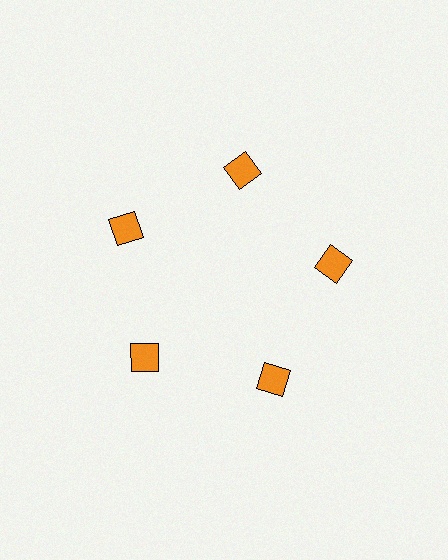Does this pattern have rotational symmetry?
Yes, this pattern has 5-fold rotational symmetry. It looks the same after rotating 72 degrees around the center.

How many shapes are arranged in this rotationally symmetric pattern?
There are 5 shapes, arranged in 5 groups of 1.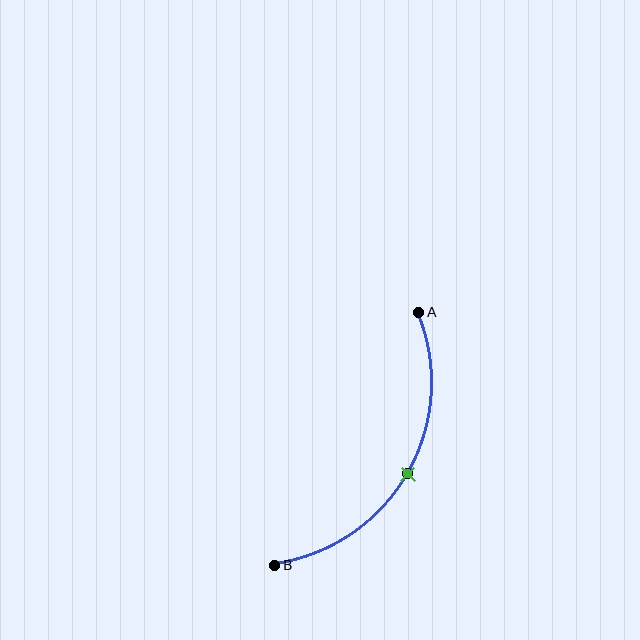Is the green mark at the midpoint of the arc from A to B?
Yes. The green mark lies on the arc at equal arc-length from both A and B — it is the arc midpoint.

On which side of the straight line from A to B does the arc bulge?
The arc bulges to the right of the straight line connecting A and B.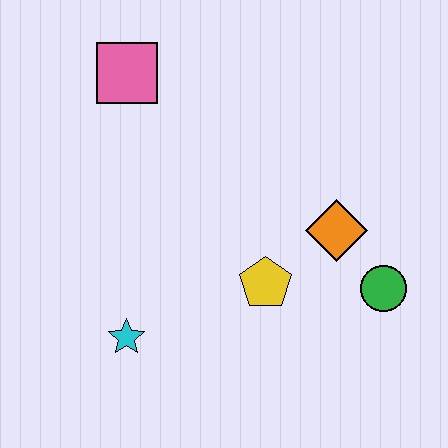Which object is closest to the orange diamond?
The green circle is closest to the orange diamond.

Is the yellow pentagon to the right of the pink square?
Yes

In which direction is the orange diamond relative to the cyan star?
The orange diamond is to the right of the cyan star.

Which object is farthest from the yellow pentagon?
The pink square is farthest from the yellow pentagon.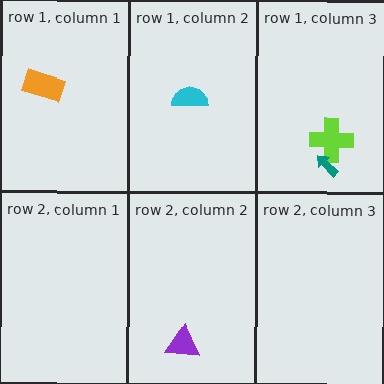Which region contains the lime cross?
The row 1, column 3 region.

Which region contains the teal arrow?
The row 1, column 3 region.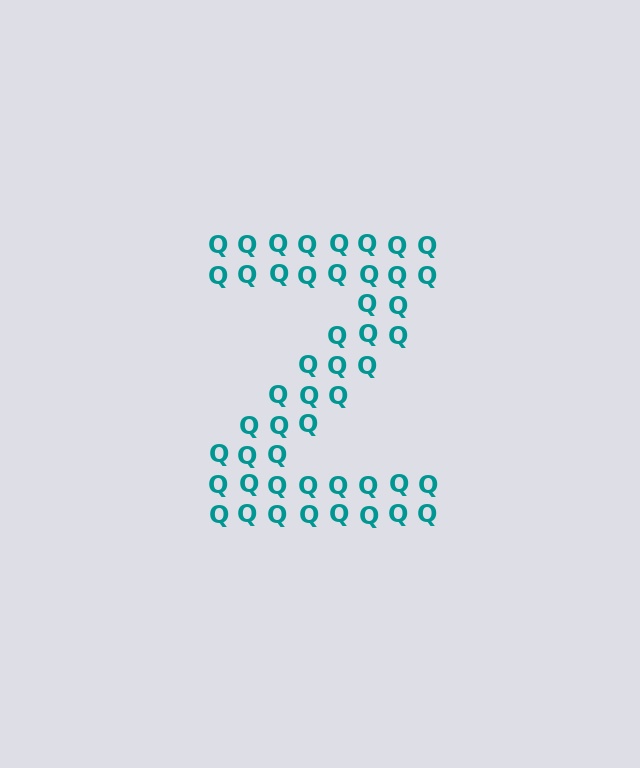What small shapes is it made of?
It is made of small letter Q's.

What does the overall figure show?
The overall figure shows the letter Z.